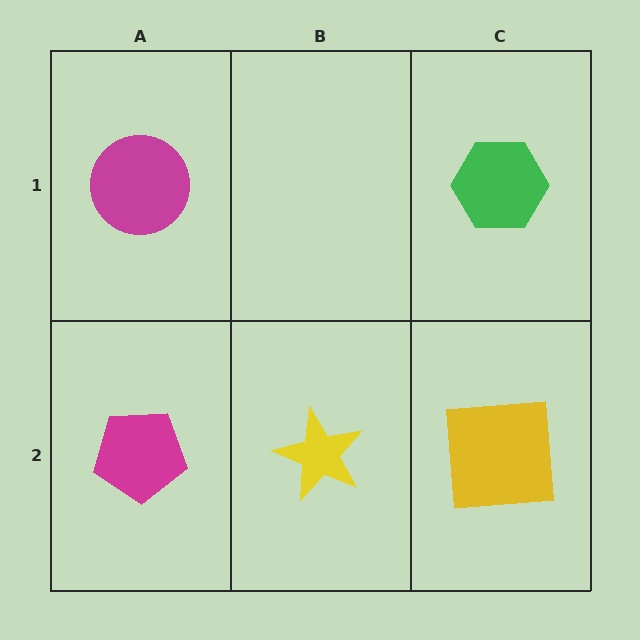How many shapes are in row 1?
2 shapes.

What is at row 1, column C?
A green hexagon.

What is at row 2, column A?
A magenta pentagon.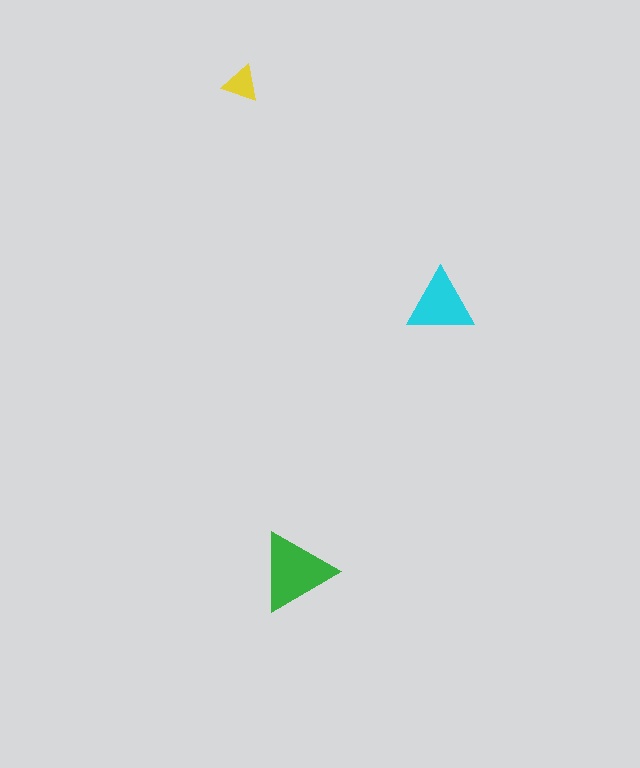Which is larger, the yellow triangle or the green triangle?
The green one.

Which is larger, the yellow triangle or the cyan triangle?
The cyan one.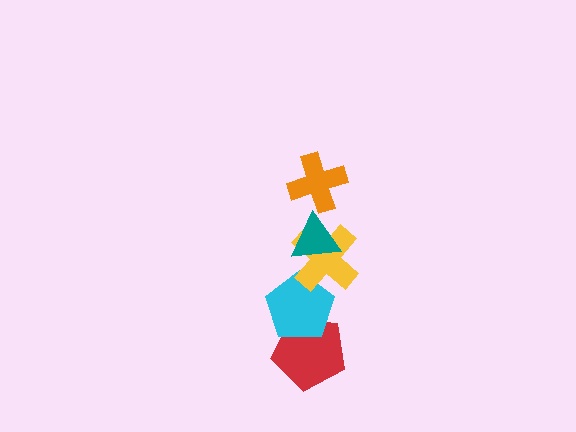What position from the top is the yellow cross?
The yellow cross is 3rd from the top.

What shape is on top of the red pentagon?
The cyan pentagon is on top of the red pentagon.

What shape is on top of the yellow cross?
The teal triangle is on top of the yellow cross.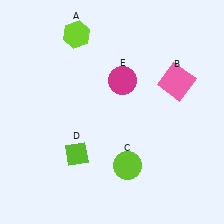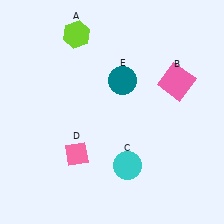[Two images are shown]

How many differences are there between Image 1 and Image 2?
There are 3 differences between the two images.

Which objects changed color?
C changed from lime to cyan. D changed from lime to pink. E changed from magenta to teal.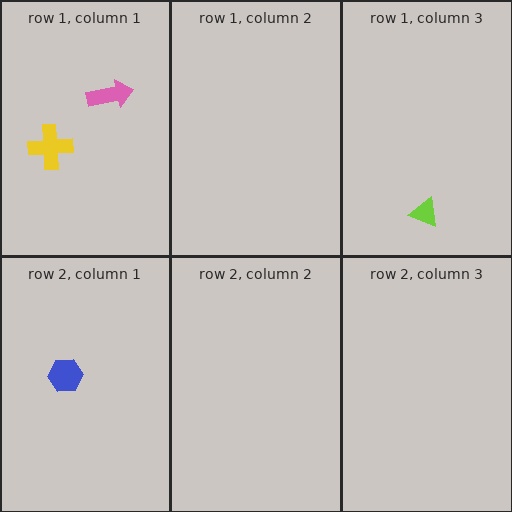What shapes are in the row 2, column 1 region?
The blue hexagon.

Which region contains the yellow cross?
The row 1, column 1 region.